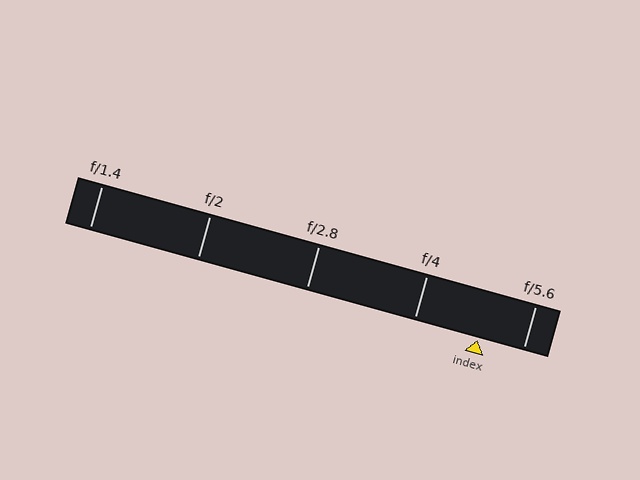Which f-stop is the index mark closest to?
The index mark is closest to f/5.6.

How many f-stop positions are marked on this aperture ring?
There are 5 f-stop positions marked.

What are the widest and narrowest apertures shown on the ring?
The widest aperture shown is f/1.4 and the narrowest is f/5.6.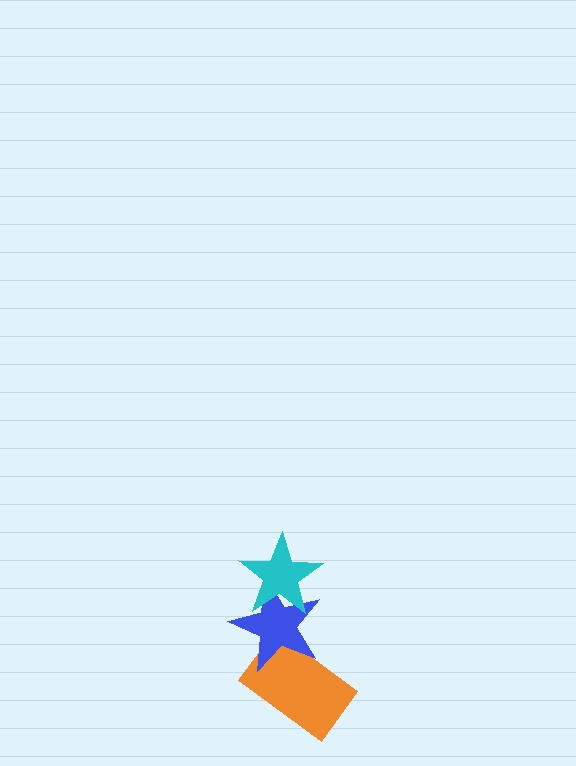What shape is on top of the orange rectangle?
The blue star is on top of the orange rectangle.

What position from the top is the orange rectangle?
The orange rectangle is 3rd from the top.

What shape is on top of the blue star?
The cyan star is on top of the blue star.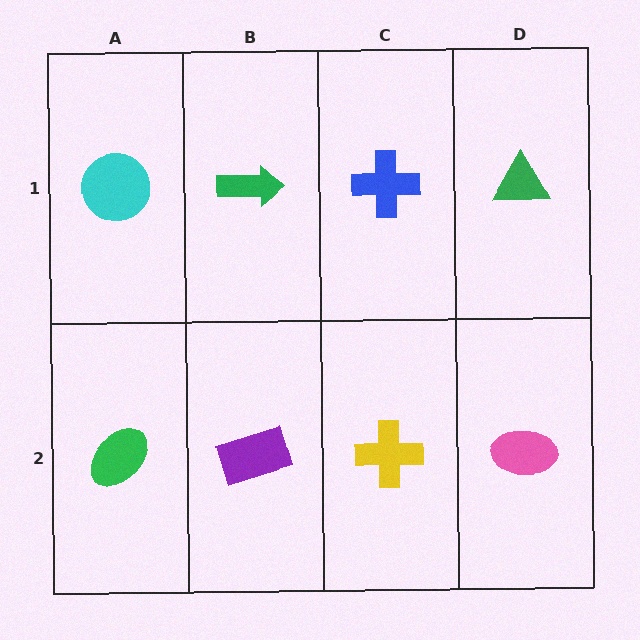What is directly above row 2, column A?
A cyan circle.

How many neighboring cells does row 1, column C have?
3.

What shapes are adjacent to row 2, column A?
A cyan circle (row 1, column A), a purple rectangle (row 2, column B).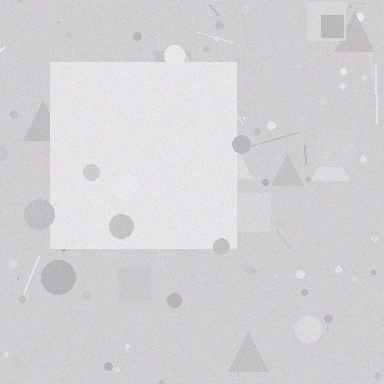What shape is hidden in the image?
A square is hidden in the image.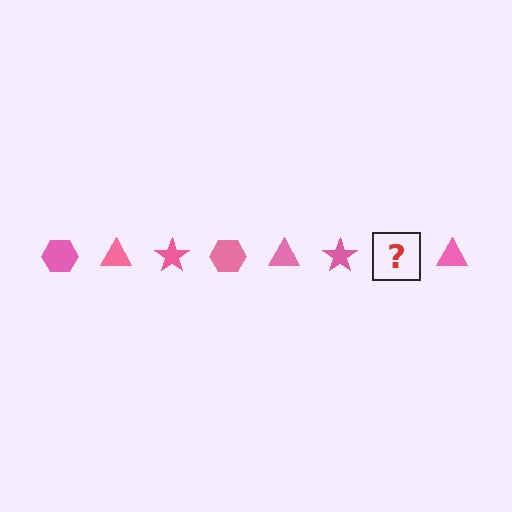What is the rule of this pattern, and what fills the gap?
The rule is that the pattern cycles through hexagon, triangle, star shapes in pink. The gap should be filled with a pink hexagon.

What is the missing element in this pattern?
The missing element is a pink hexagon.